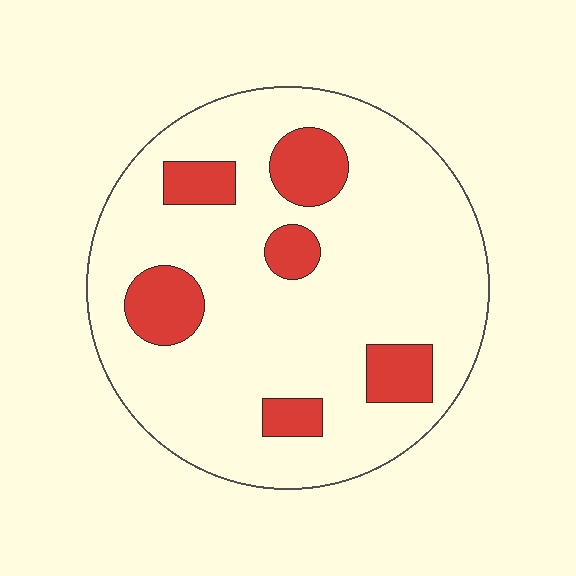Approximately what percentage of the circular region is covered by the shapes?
Approximately 15%.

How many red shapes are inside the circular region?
6.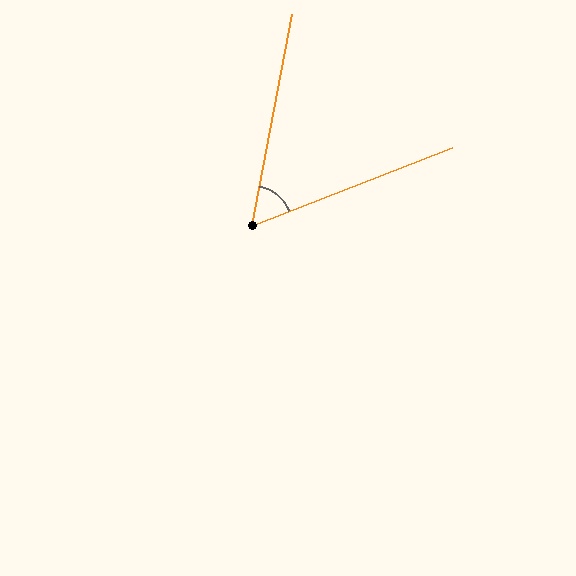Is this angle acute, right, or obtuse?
It is acute.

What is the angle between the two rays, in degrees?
Approximately 58 degrees.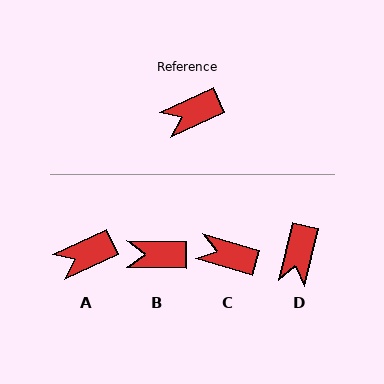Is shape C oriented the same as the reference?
No, it is off by about 41 degrees.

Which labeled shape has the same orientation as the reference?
A.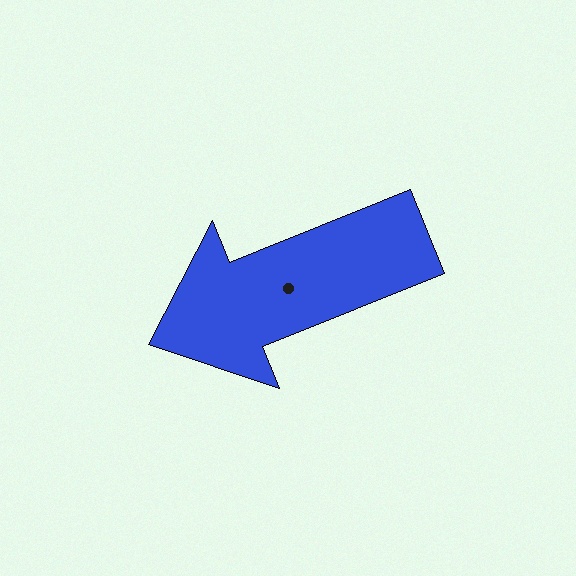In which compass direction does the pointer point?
West.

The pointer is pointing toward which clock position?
Roughly 8 o'clock.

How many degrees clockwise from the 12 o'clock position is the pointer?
Approximately 248 degrees.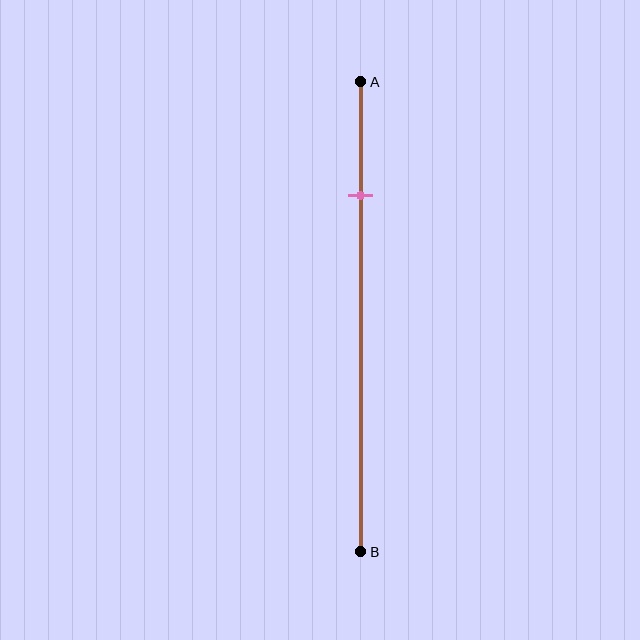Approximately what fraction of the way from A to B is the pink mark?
The pink mark is approximately 25% of the way from A to B.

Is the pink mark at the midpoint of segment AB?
No, the mark is at about 25% from A, not at the 50% midpoint.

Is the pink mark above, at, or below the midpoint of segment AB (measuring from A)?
The pink mark is above the midpoint of segment AB.